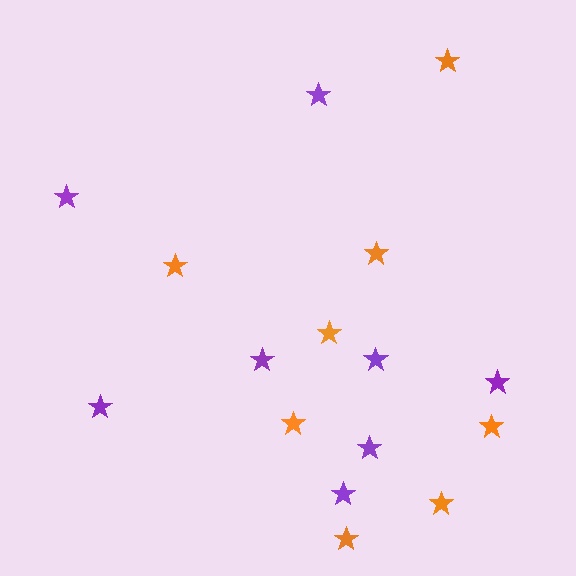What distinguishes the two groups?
There are 2 groups: one group of purple stars (8) and one group of orange stars (8).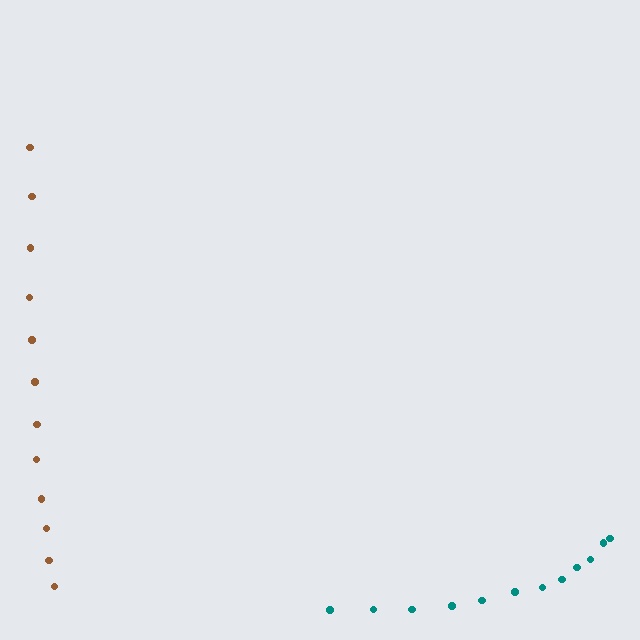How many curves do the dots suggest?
There are 2 distinct paths.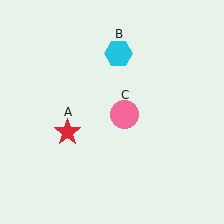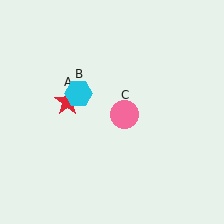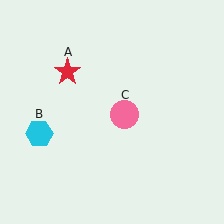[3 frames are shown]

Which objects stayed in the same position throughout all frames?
Pink circle (object C) remained stationary.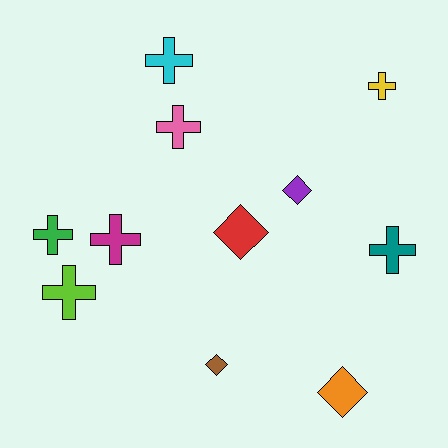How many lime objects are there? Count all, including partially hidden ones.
There is 1 lime object.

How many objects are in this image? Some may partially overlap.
There are 11 objects.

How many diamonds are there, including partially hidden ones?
There are 4 diamonds.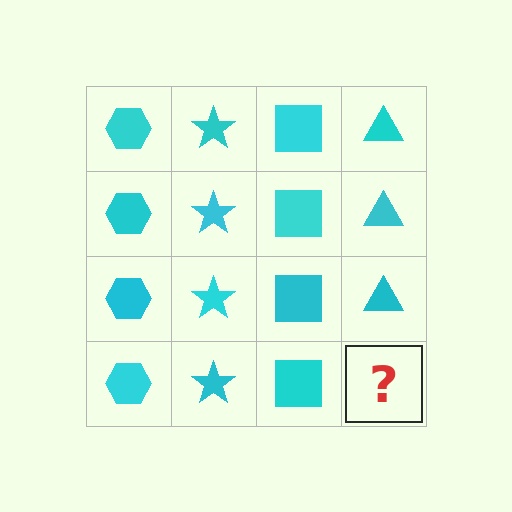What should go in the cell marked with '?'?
The missing cell should contain a cyan triangle.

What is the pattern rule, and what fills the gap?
The rule is that each column has a consistent shape. The gap should be filled with a cyan triangle.